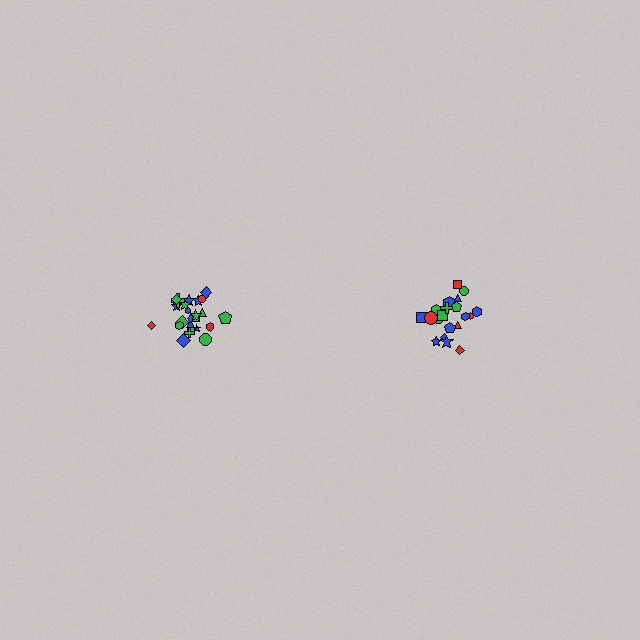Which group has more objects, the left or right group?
The left group.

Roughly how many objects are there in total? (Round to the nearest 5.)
Roughly 45 objects in total.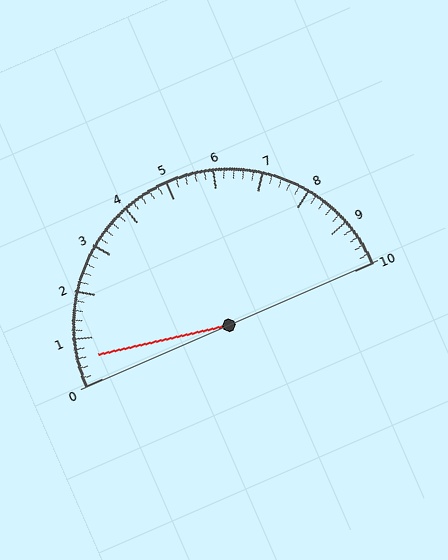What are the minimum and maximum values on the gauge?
The gauge ranges from 0 to 10.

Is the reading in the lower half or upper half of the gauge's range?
The reading is in the lower half of the range (0 to 10).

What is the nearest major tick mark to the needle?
The nearest major tick mark is 1.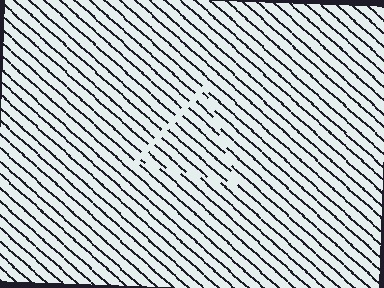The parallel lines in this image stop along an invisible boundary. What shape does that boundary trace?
An illusory triangle. The interior of the shape contains the same grating, shifted by half a period — the contour is defined by the phase discontinuity where line-ends from the inner and outer gratings abut.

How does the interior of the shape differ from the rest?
The interior of the shape contains the same grating, shifted by half a period — the contour is defined by the phase discontinuity where line-ends from the inner and outer gratings abut.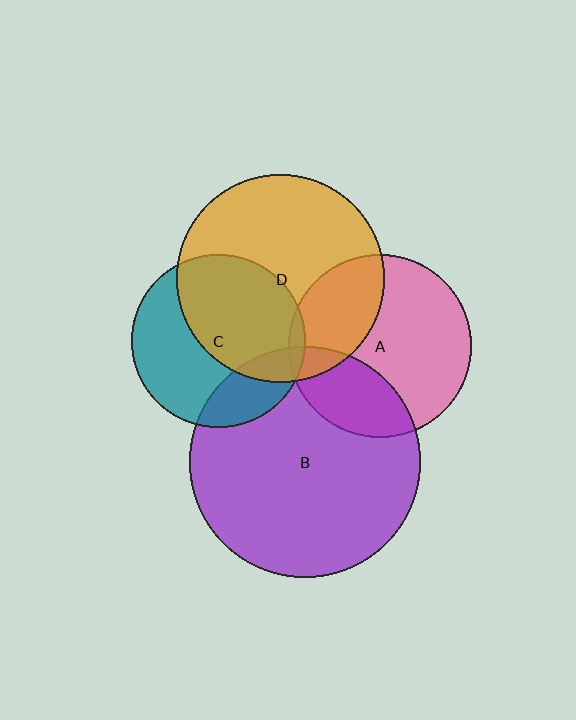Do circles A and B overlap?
Yes.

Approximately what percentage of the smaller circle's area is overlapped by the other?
Approximately 25%.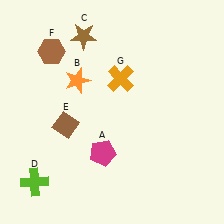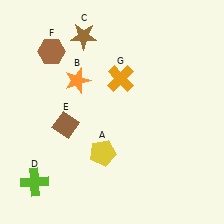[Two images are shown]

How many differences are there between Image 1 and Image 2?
There is 1 difference between the two images.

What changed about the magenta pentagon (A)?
In Image 1, A is magenta. In Image 2, it changed to yellow.